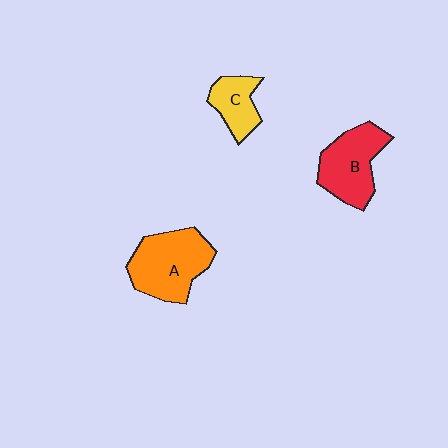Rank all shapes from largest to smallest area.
From largest to smallest: A (orange), B (red), C (yellow).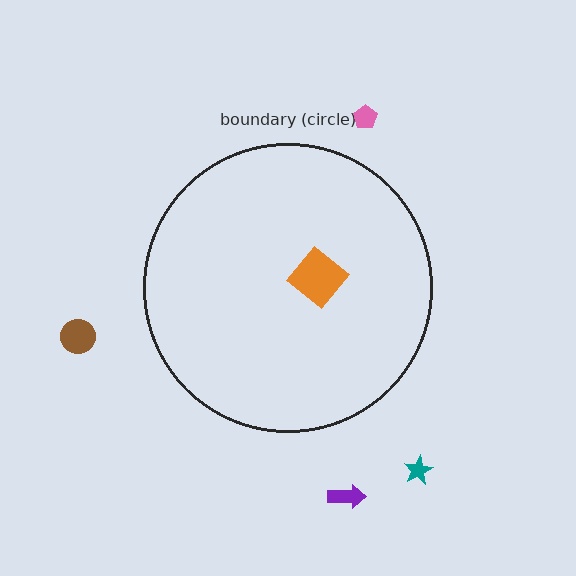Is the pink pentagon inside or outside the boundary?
Outside.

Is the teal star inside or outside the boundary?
Outside.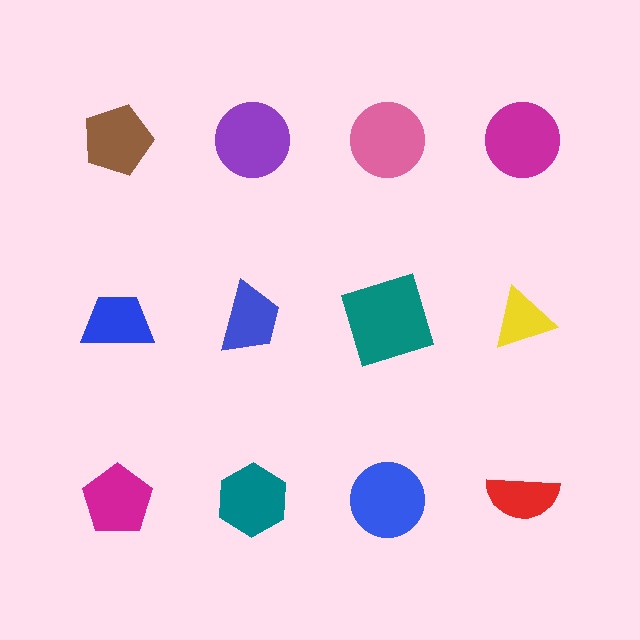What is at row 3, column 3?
A blue circle.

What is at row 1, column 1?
A brown pentagon.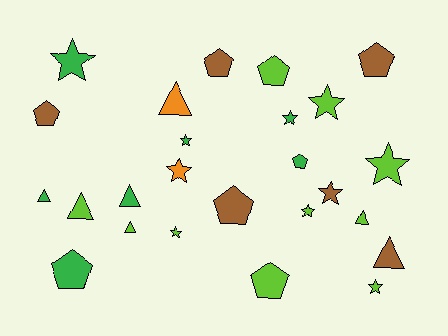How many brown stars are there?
There is 1 brown star.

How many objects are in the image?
There are 25 objects.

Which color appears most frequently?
Lime, with 10 objects.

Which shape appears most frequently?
Star, with 10 objects.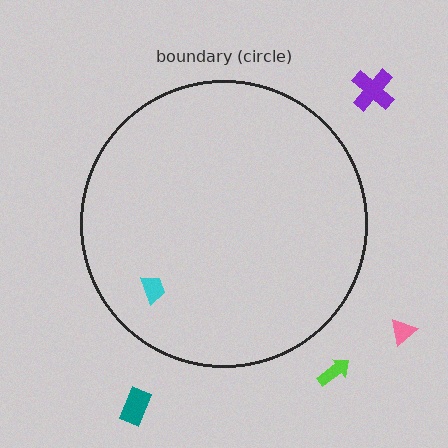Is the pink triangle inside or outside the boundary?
Outside.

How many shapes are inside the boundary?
1 inside, 4 outside.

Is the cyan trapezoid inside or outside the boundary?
Inside.